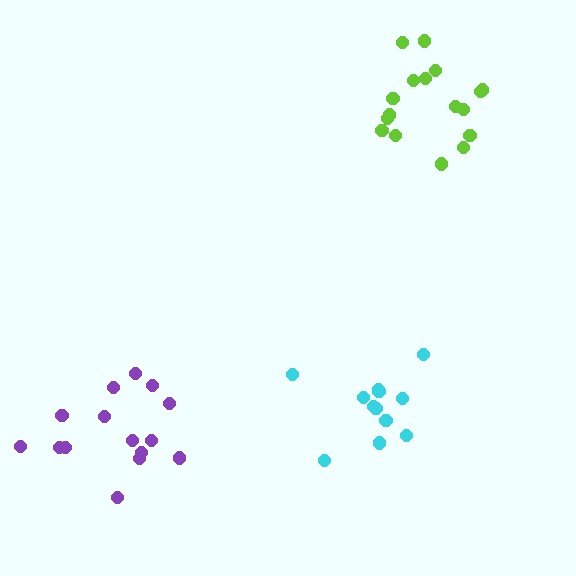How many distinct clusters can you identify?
There are 3 distinct clusters.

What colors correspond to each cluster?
The clusters are colored: purple, lime, cyan.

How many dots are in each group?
Group 1: 15 dots, Group 2: 17 dots, Group 3: 12 dots (44 total).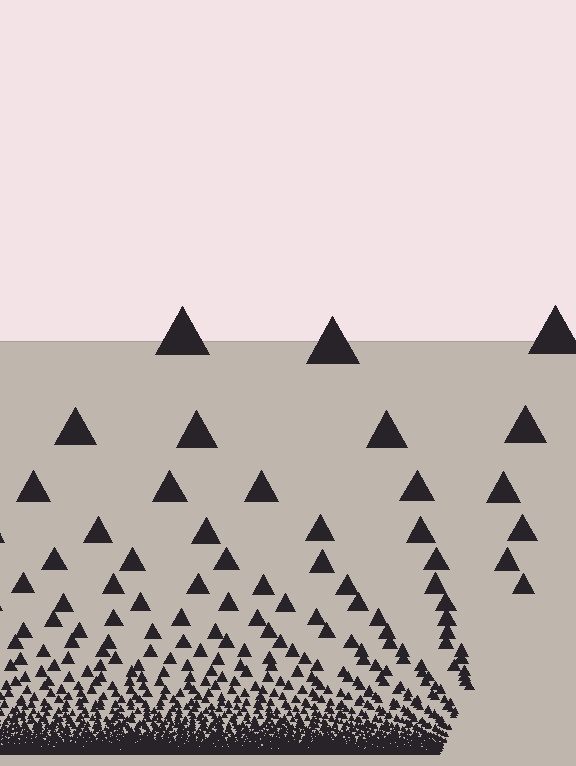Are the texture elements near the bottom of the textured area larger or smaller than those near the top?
Smaller. The gradient is inverted — elements near the bottom are smaller and denser.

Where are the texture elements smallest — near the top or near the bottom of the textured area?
Near the bottom.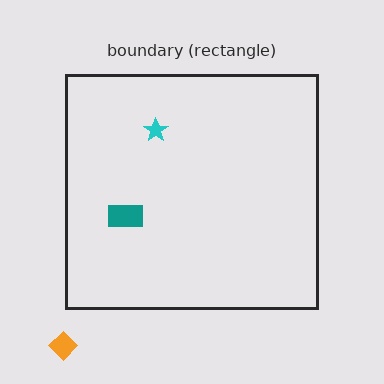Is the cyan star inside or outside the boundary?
Inside.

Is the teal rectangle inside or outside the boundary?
Inside.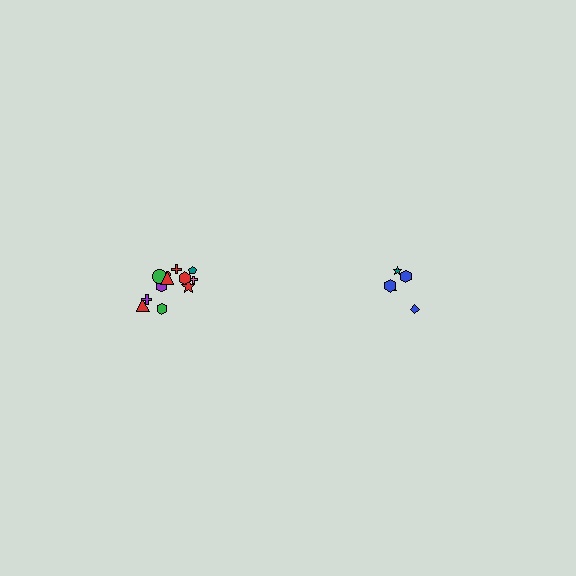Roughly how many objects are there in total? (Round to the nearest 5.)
Roughly 15 objects in total.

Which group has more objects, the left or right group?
The left group.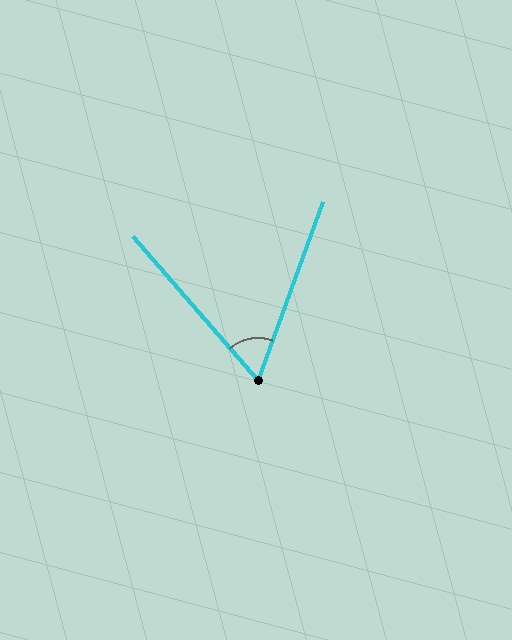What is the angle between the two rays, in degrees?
Approximately 61 degrees.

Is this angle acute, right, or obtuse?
It is acute.